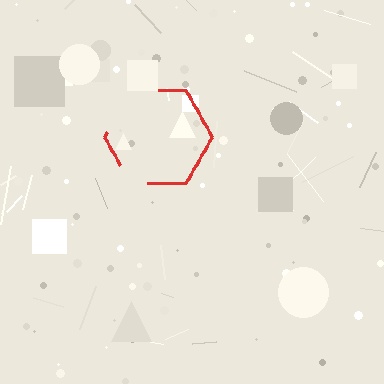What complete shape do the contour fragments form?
The contour fragments form a hexagon.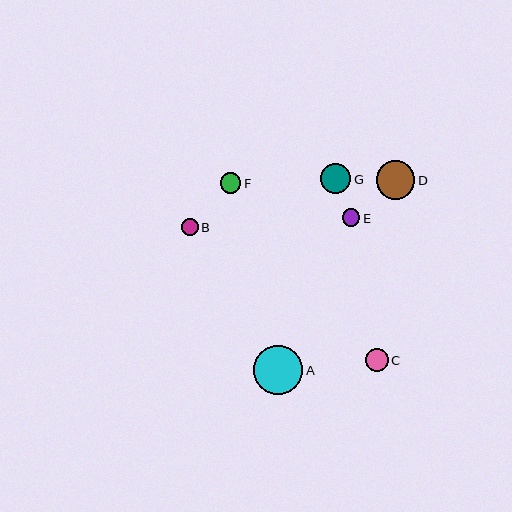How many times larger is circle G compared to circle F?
Circle G is approximately 1.5 times the size of circle F.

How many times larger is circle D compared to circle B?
Circle D is approximately 2.3 times the size of circle B.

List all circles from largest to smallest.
From largest to smallest: A, D, G, C, F, E, B.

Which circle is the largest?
Circle A is the largest with a size of approximately 49 pixels.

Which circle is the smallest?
Circle B is the smallest with a size of approximately 17 pixels.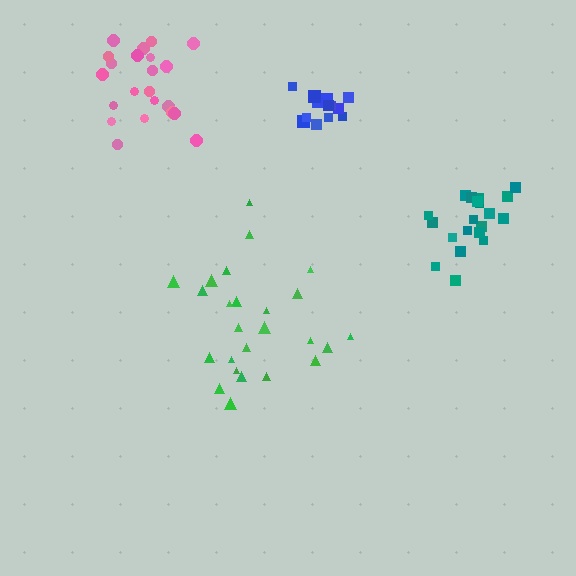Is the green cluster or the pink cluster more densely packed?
Pink.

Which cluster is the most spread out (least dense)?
Green.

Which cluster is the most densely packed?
Teal.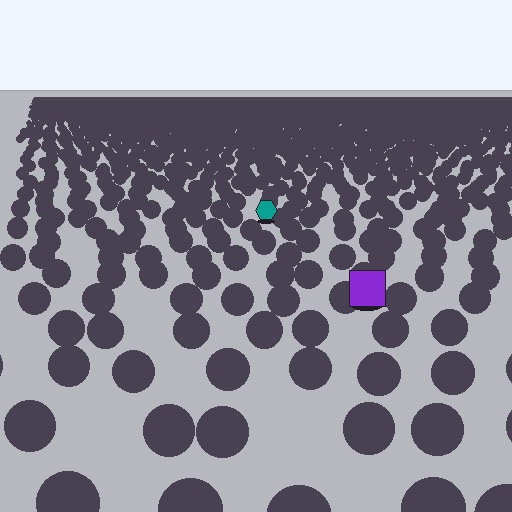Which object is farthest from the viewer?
The teal hexagon is farthest from the viewer. It appears smaller and the ground texture around it is denser.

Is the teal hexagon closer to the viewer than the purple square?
No. The purple square is closer — you can tell from the texture gradient: the ground texture is coarser near it.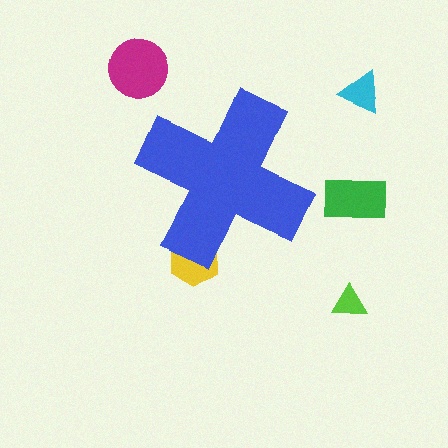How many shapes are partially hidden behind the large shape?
1 shape is partially hidden.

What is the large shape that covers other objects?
A blue cross.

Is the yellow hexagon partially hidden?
Yes, the yellow hexagon is partially hidden behind the blue cross.